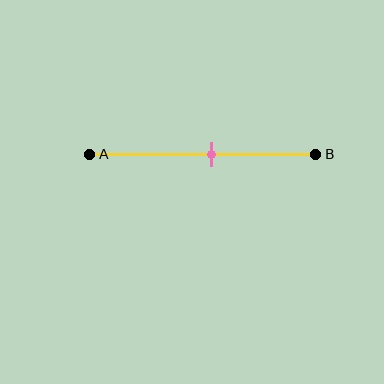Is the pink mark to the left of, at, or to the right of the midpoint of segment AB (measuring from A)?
The pink mark is to the right of the midpoint of segment AB.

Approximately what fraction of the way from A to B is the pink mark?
The pink mark is approximately 55% of the way from A to B.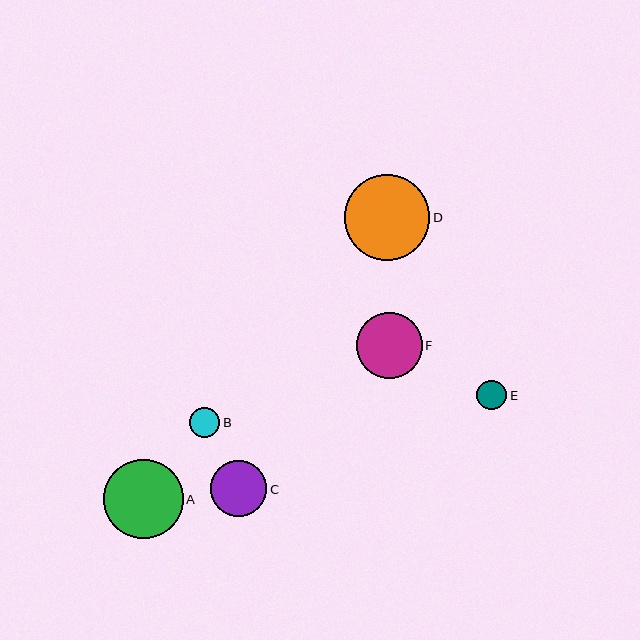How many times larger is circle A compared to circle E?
Circle A is approximately 2.7 times the size of circle E.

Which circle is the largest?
Circle D is the largest with a size of approximately 85 pixels.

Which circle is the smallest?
Circle E is the smallest with a size of approximately 30 pixels.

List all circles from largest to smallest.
From largest to smallest: D, A, F, C, B, E.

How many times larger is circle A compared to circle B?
Circle A is approximately 2.6 times the size of circle B.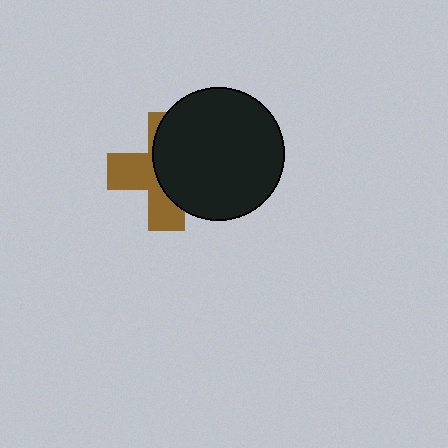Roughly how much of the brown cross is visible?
About half of it is visible (roughly 46%).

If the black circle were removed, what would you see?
You would see the complete brown cross.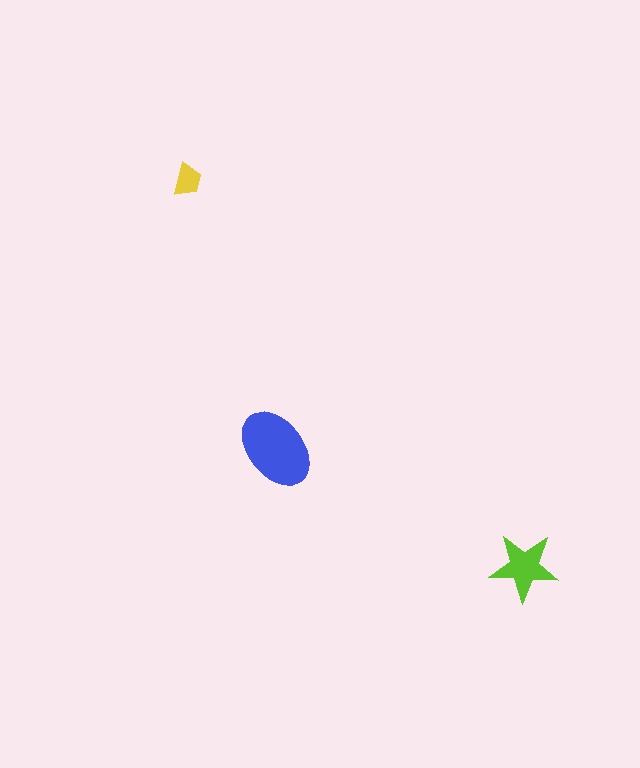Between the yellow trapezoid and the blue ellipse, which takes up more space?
The blue ellipse.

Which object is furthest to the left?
The yellow trapezoid is leftmost.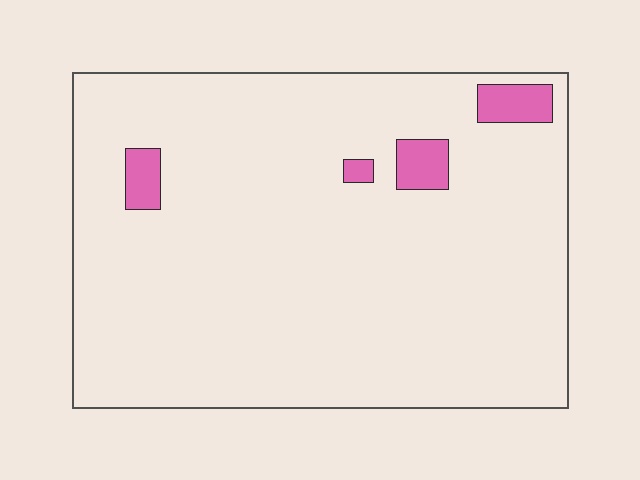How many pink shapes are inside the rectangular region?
4.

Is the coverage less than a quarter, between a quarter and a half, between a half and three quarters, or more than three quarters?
Less than a quarter.